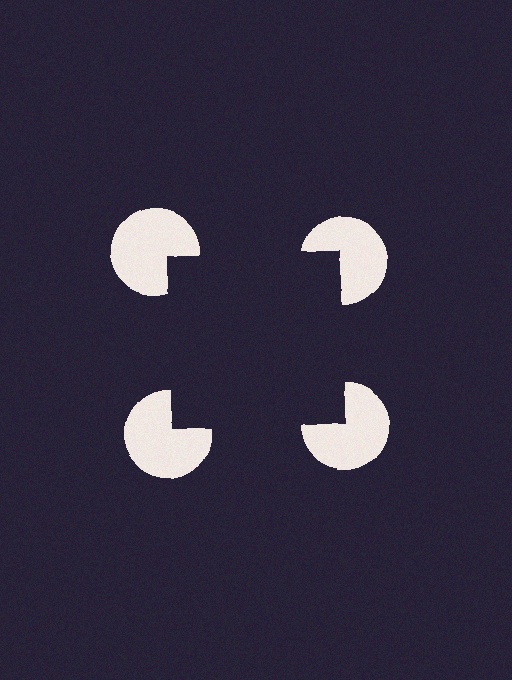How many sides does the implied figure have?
4 sides.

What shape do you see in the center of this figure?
An illusory square — its edges are inferred from the aligned wedge cuts in the pac-man discs, not physically drawn.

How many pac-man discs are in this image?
There are 4 — one at each vertex of the illusory square.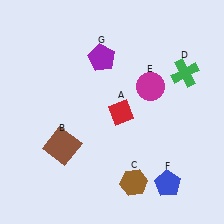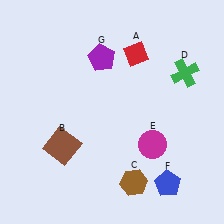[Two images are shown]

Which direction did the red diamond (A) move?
The red diamond (A) moved up.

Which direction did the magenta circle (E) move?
The magenta circle (E) moved down.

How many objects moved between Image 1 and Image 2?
2 objects moved between the two images.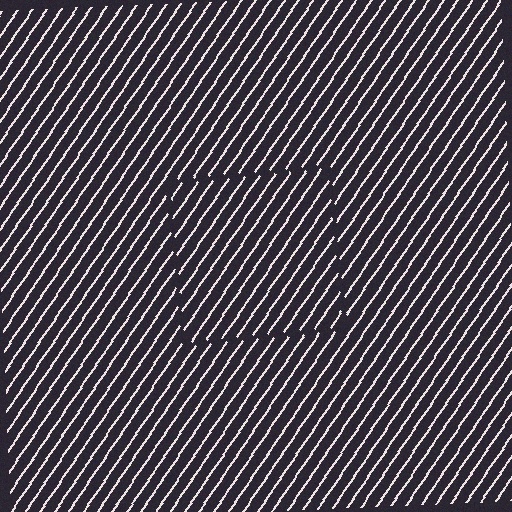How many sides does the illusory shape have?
4 sides — the line-ends trace a square.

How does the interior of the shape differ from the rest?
The interior of the shape contains the same grating, shifted by half a period — the contour is defined by the phase discontinuity where line-ends from the inner and outer gratings abut.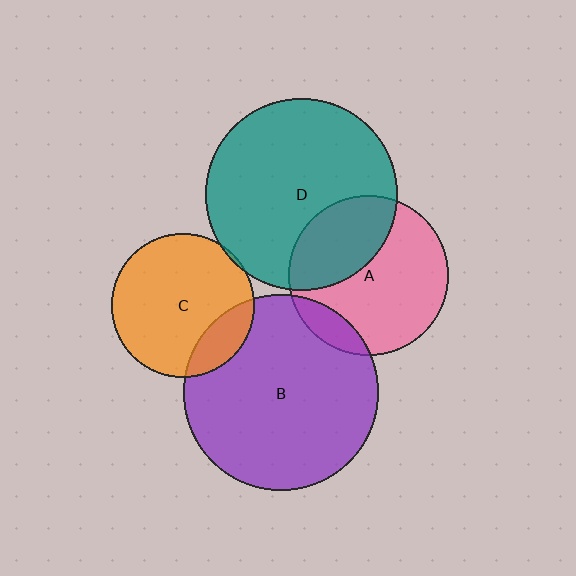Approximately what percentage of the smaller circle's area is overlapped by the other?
Approximately 10%.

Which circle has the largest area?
Circle B (purple).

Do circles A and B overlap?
Yes.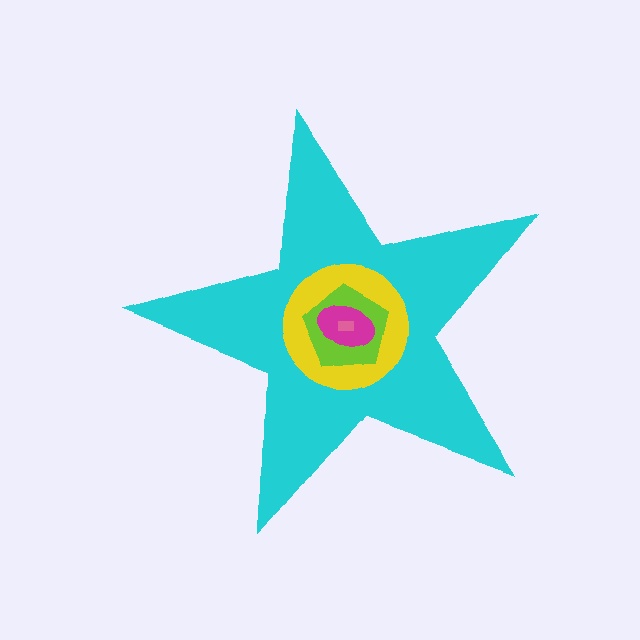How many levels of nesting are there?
5.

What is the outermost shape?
The cyan star.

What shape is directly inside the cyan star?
The yellow circle.